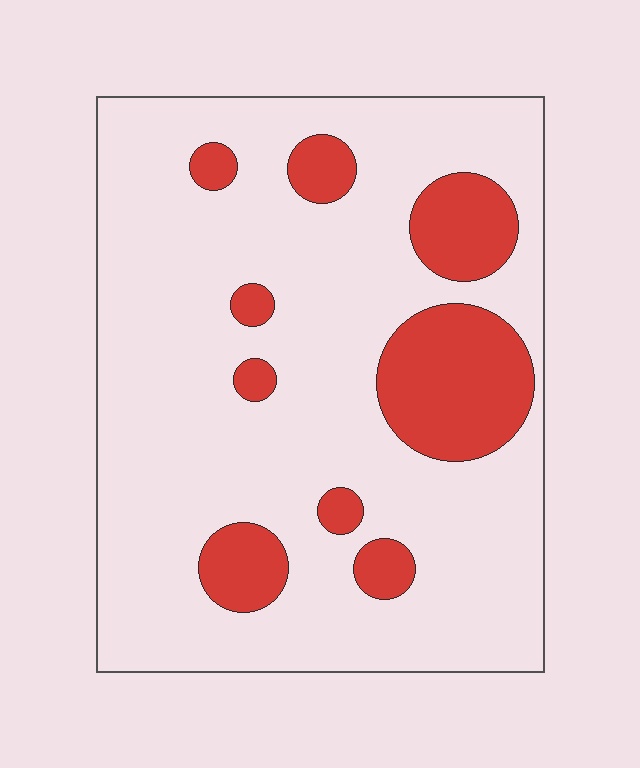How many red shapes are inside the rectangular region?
9.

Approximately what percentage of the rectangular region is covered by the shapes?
Approximately 20%.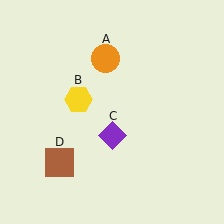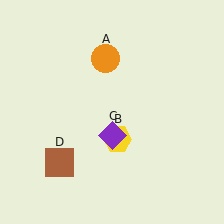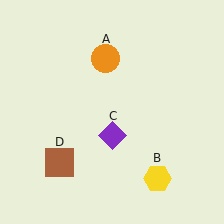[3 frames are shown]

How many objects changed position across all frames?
1 object changed position: yellow hexagon (object B).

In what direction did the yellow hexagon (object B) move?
The yellow hexagon (object B) moved down and to the right.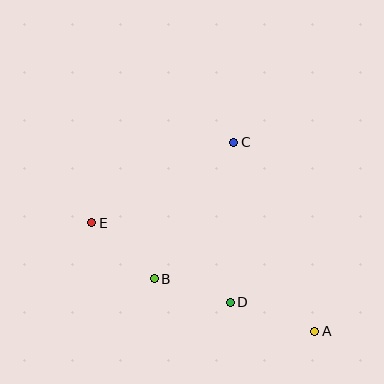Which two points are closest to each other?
Points B and D are closest to each other.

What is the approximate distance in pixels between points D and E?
The distance between D and E is approximately 160 pixels.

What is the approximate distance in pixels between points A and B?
The distance between A and B is approximately 169 pixels.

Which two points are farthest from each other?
Points A and E are farthest from each other.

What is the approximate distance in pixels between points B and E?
The distance between B and E is approximately 84 pixels.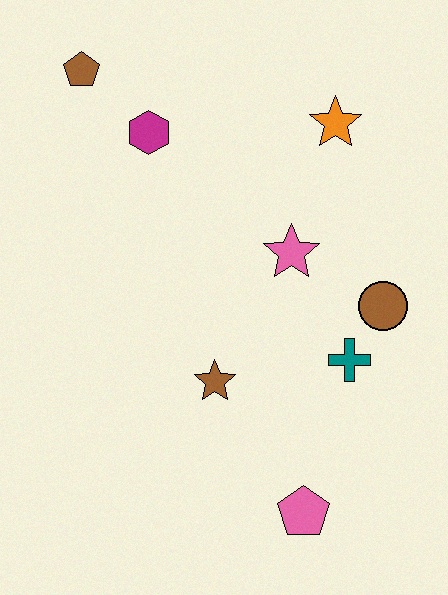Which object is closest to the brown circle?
The teal cross is closest to the brown circle.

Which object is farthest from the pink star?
The brown pentagon is farthest from the pink star.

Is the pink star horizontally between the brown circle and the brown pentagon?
Yes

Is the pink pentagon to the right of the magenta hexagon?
Yes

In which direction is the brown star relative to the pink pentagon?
The brown star is above the pink pentagon.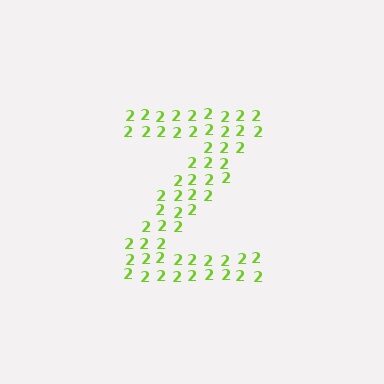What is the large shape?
The large shape is the letter Z.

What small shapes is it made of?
It is made of small digit 2's.